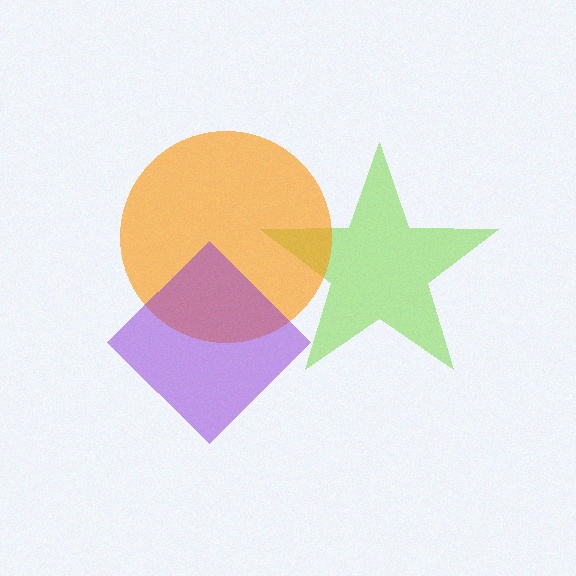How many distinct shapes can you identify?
There are 3 distinct shapes: a lime star, an orange circle, a purple diamond.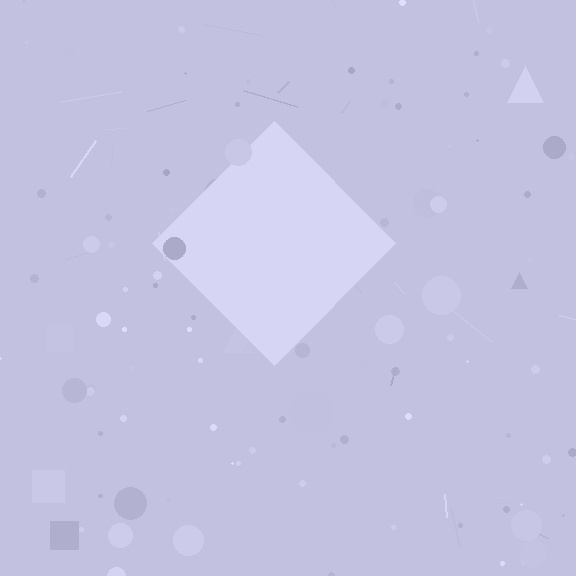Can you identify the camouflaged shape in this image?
The camouflaged shape is a diamond.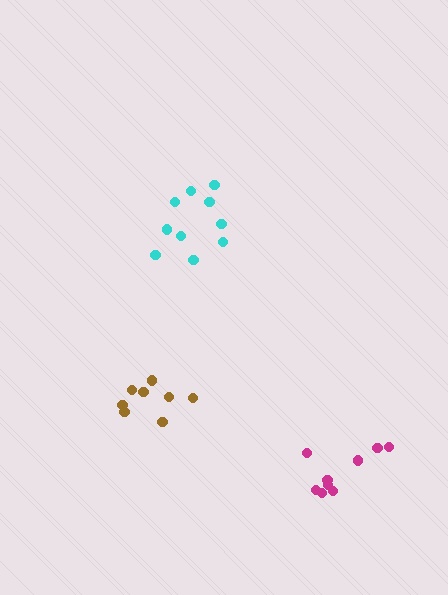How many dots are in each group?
Group 1: 8 dots, Group 2: 10 dots, Group 3: 9 dots (27 total).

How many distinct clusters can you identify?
There are 3 distinct clusters.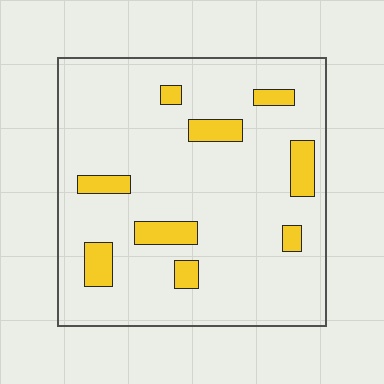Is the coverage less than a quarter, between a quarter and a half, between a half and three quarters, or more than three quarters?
Less than a quarter.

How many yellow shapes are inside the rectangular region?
9.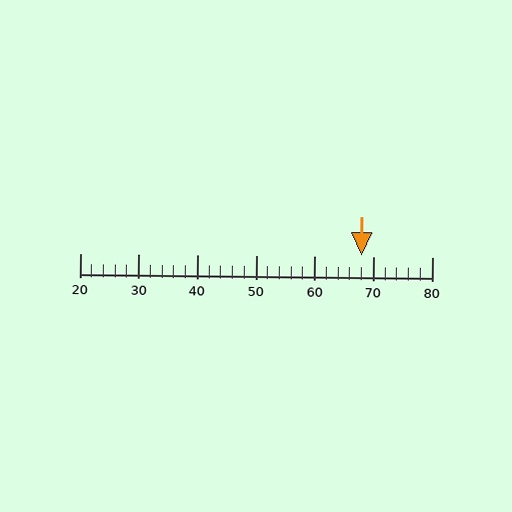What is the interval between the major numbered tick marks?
The major tick marks are spaced 10 units apart.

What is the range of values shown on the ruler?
The ruler shows values from 20 to 80.